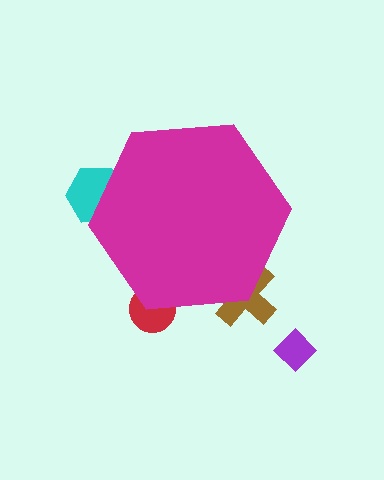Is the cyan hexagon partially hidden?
Yes, the cyan hexagon is partially hidden behind the magenta hexagon.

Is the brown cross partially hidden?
Yes, the brown cross is partially hidden behind the magenta hexagon.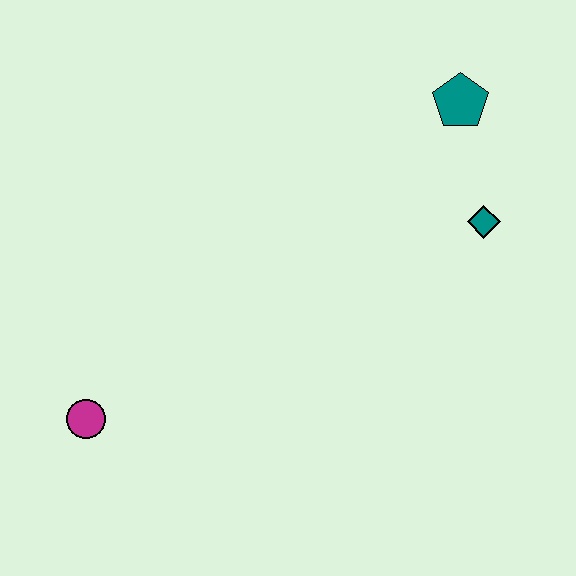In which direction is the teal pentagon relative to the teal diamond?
The teal pentagon is above the teal diamond.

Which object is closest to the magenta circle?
The teal diamond is closest to the magenta circle.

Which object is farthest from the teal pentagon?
The magenta circle is farthest from the teal pentagon.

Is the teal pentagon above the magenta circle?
Yes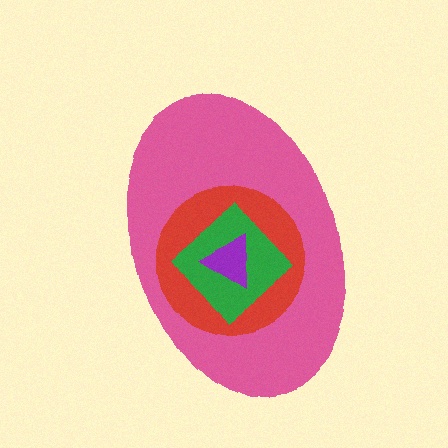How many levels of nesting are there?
4.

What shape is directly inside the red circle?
The green diamond.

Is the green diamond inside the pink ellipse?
Yes.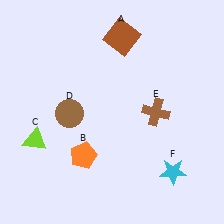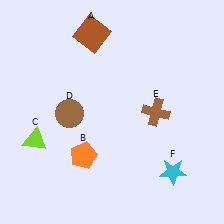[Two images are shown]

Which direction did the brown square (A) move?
The brown square (A) moved left.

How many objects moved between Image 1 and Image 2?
1 object moved between the two images.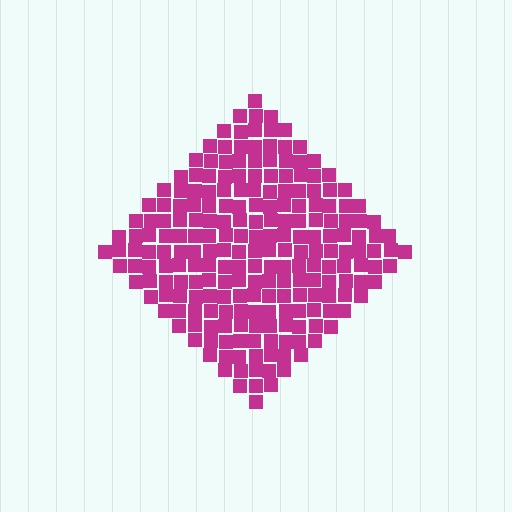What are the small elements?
The small elements are squares.